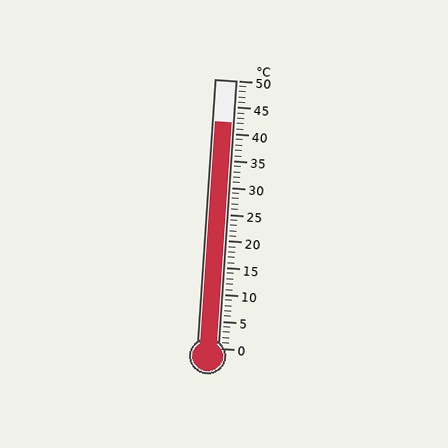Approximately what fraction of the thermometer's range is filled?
The thermometer is filled to approximately 85% of its range.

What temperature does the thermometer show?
The thermometer shows approximately 42°C.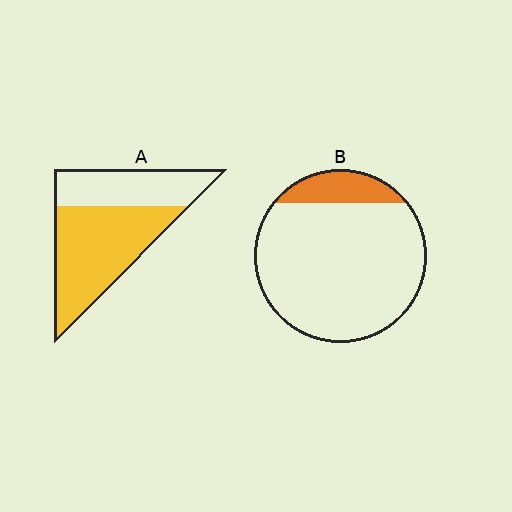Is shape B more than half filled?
No.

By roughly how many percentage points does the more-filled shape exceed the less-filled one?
By roughly 50 percentage points (A over B).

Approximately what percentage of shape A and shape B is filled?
A is approximately 60% and B is approximately 15%.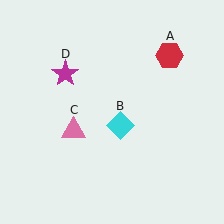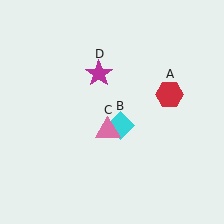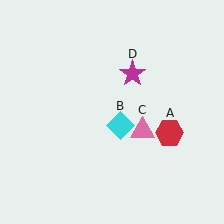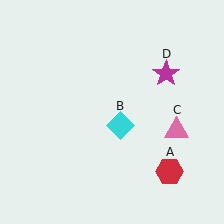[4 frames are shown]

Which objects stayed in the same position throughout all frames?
Cyan diamond (object B) remained stationary.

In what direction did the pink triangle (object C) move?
The pink triangle (object C) moved right.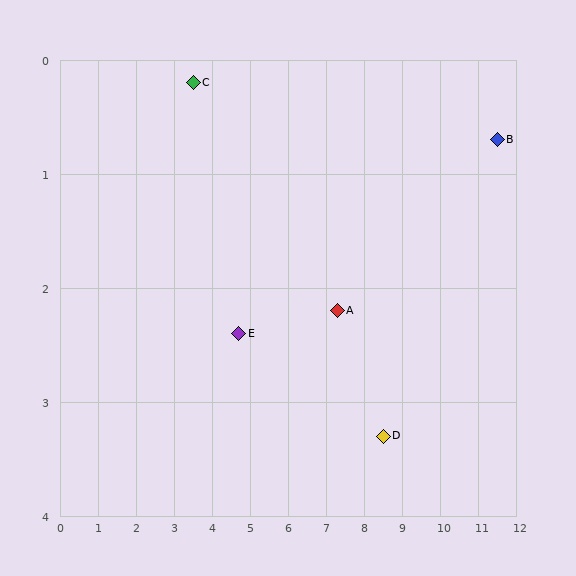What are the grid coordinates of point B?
Point B is at approximately (11.5, 0.7).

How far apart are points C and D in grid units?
Points C and D are about 5.9 grid units apart.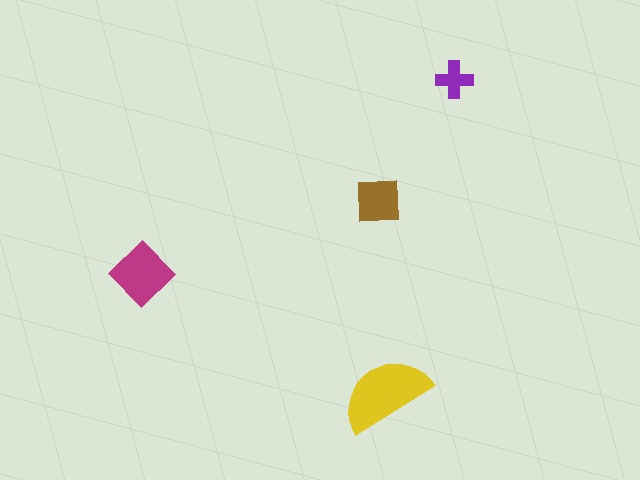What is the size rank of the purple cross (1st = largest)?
4th.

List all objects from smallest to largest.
The purple cross, the brown square, the magenta diamond, the yellow semicircle.